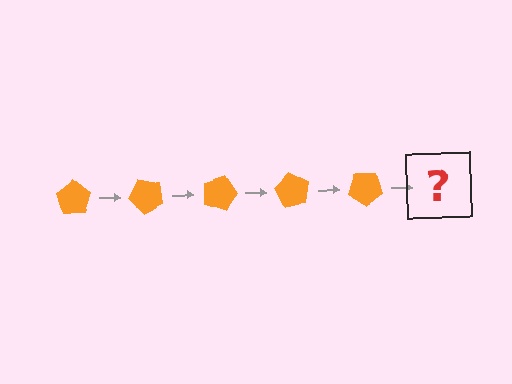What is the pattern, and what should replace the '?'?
The pattern is that the pentagon rotates 45 degrees each step. The '?' should be an orange pentagon rotated 225 degrees.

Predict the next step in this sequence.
The next step is an orange pentagon rotated 225 degrees.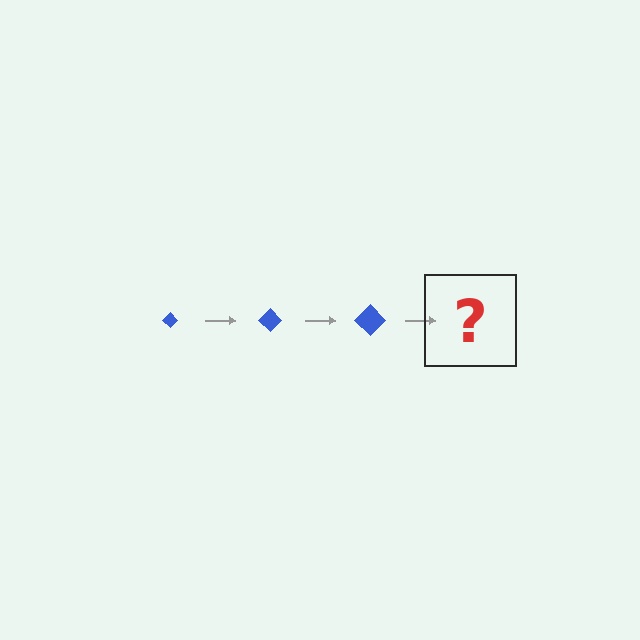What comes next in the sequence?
The next element should be a blue diamond, larger than the previous one.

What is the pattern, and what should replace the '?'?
The pattern is that the diamond gets progressively larger each step. The '?' should be a blue diamond, larger than the previous one.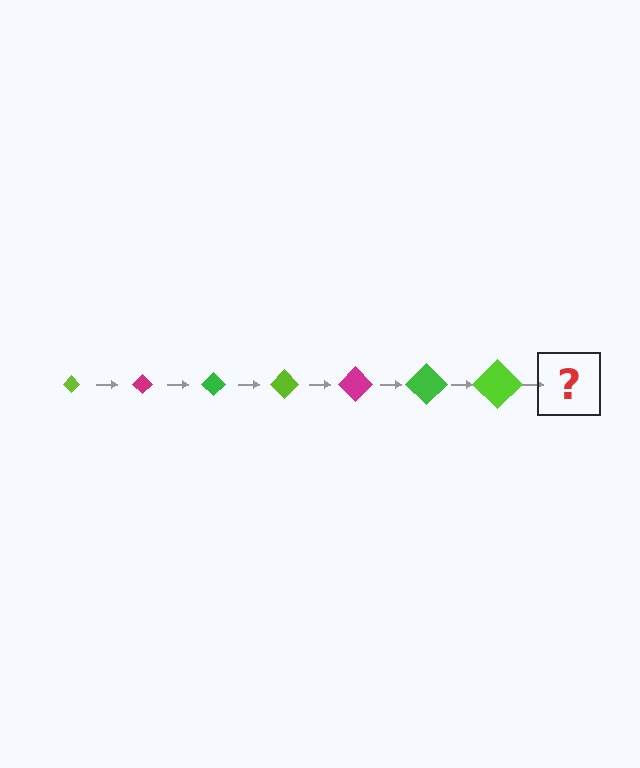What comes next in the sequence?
The next element should be a magenta diamond, larger than the previous one.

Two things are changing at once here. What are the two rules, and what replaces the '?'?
The two rules are that the diamond grows larger each step and the color cycles through lime, magenta, and green. The '?' should be a magenta diamond, larger than the previous one.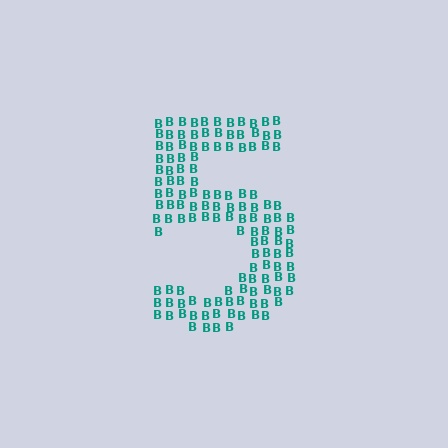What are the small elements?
The small elements are letter B's.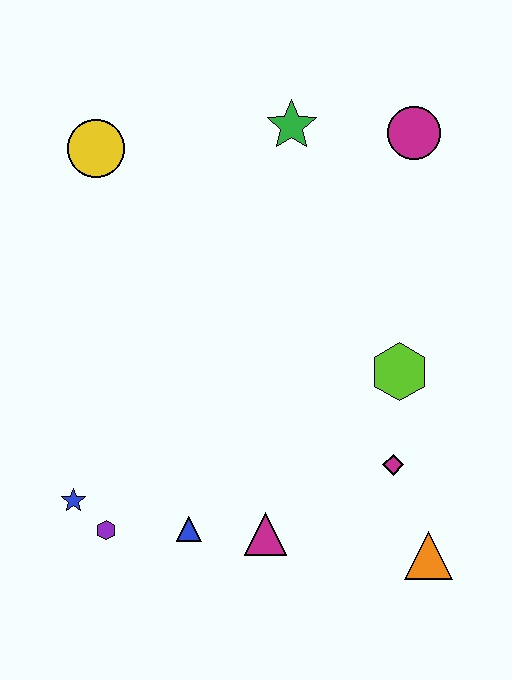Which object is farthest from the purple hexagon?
The magenta circle is farthest from the purple hexagon.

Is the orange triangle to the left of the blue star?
No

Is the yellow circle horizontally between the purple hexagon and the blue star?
Yes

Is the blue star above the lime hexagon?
No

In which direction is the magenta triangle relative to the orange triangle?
The magenta triangle is to the left of the orange triangle.